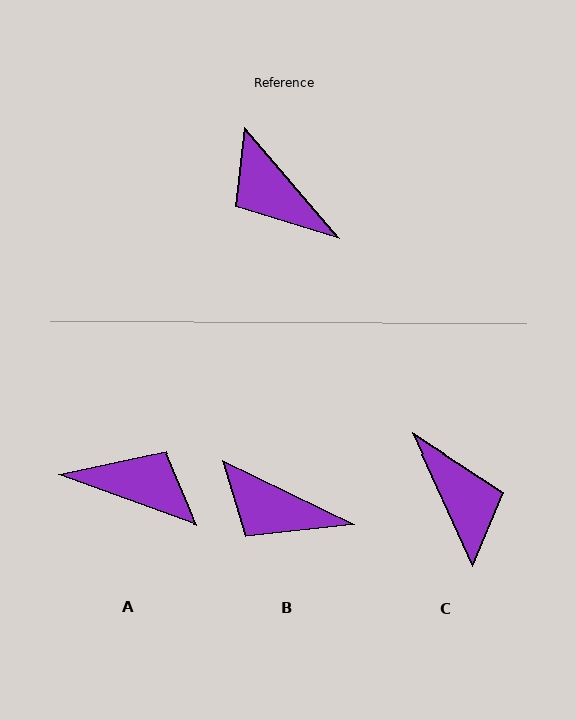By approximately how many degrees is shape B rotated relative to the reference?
Approximately 23 degrees counter-clockwise.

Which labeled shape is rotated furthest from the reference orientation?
C, about 164 degrees away.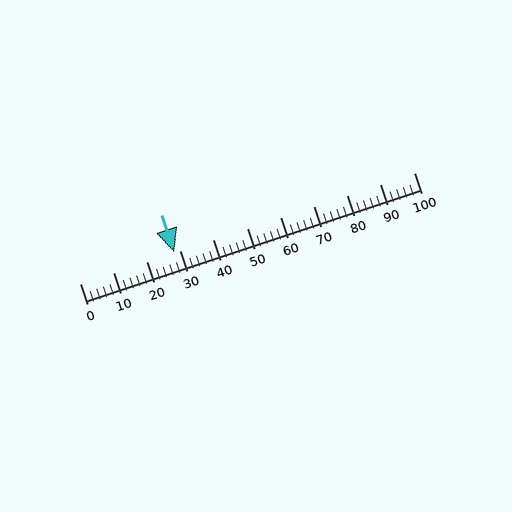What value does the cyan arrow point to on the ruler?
The cyan arrow points to approximately 28.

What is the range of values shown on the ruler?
The ruler shows values from 0 to 100.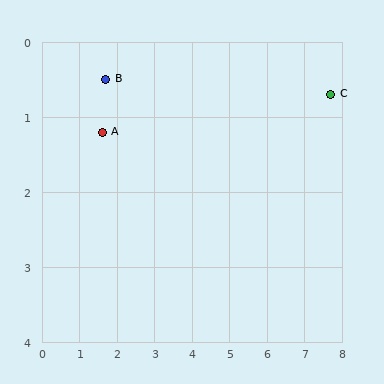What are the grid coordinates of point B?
Point B is at approximately (1.7, 0.5).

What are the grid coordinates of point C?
Point C is at approximately (7.7, 0.7).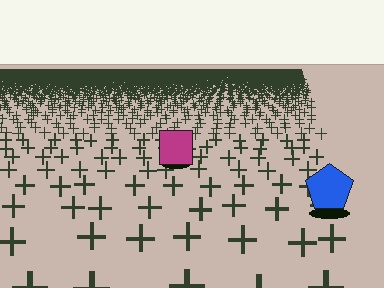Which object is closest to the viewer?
The blue pentagon is closest. The texture marks near it are larger and more spread out.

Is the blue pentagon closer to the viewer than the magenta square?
Yes. The blue pentagon is closer — you can tell from the texture gradient: the ground texture is coarser near it.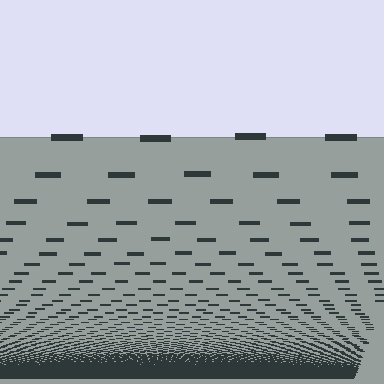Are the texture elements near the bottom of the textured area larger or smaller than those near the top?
Smaller. The gradient is inverted — elements near the bottom are smaller and denser.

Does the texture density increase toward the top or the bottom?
Density increases toward the bottom.